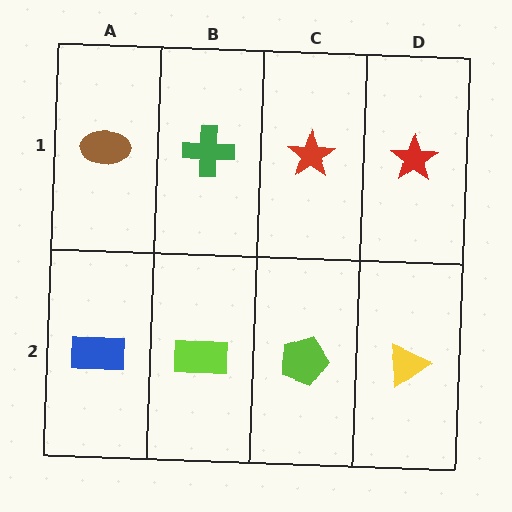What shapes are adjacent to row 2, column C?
A red star (row 1, column C), a lime rectangle (row 2, column B), a yellow triangle (row 2, column D).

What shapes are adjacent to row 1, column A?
A blue rectangle (row 2, column A), a green cross (row 1, column B).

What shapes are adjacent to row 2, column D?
A red star (row 1, column D), a lime pentagon (row 2, column C).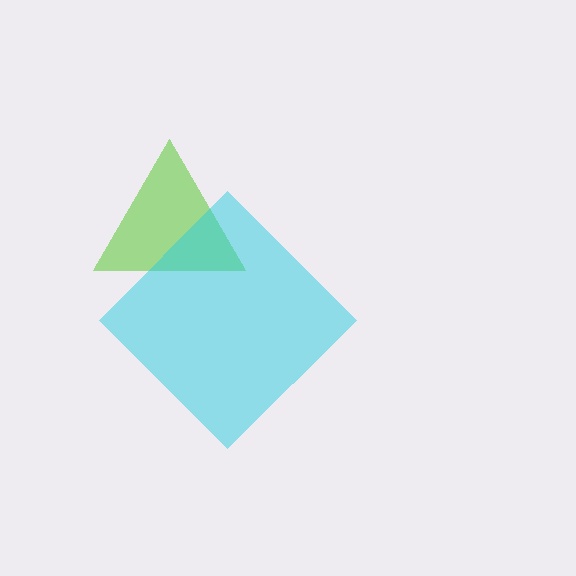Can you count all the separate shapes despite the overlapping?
Yes, there are 2 separate shapes.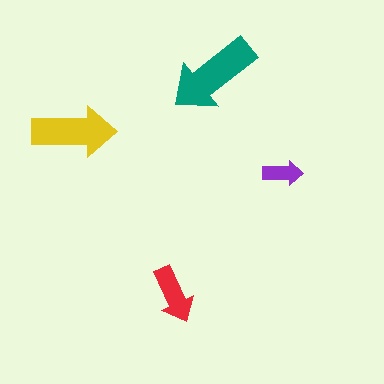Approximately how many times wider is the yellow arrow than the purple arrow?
About 2 times wider.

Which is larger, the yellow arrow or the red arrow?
The yellow one.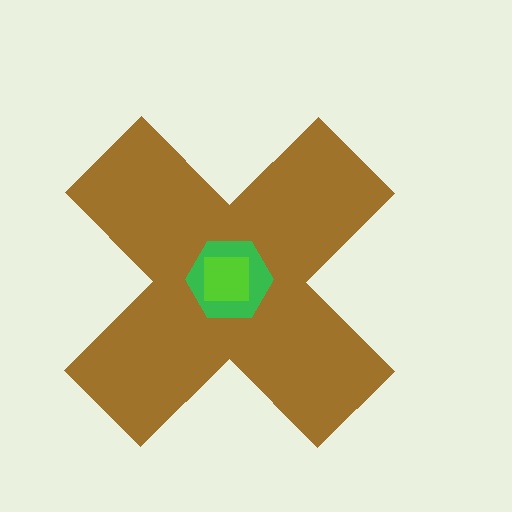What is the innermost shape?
The lime square.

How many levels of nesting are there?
3.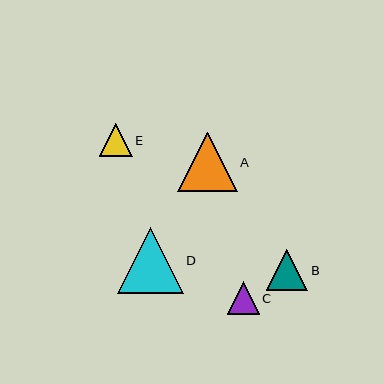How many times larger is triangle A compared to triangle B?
Triangle A is approximately 1.4 times the size of triangle B.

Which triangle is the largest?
Triangle D is the largest with a size of approximately 66 pixels.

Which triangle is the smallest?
Triangle C is the smallest with a size of approximately 32 pixels.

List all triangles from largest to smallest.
From largest to smallest: D, A, B, E, C.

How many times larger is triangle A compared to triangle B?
Triangle A is approximately 1.4 times the size of triangle B.